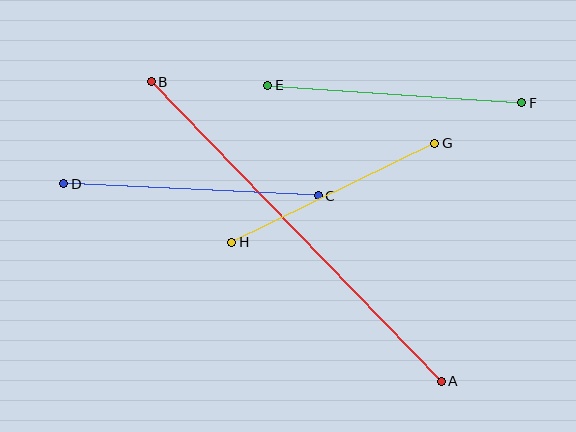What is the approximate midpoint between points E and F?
The midpoint is at approximately (395, 94) pixels.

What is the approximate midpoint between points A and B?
The midpoint is at approximately (296, 232) pixels.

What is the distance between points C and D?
The distance is approximately 255 pixels.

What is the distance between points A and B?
The distance is approximately 417 pixels.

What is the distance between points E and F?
The distance is approximately 255 pixels.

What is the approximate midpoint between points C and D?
The midpoint is at approximately (191, 190) pixels.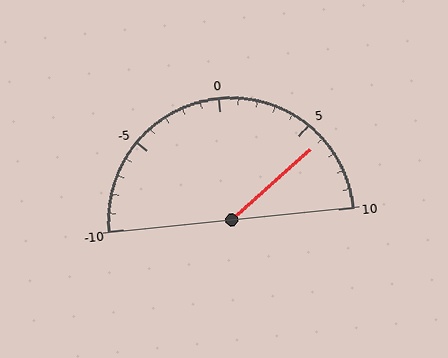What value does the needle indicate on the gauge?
The needle indicates approximately 6.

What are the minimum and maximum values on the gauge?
The gauge ranges from -10 to 10.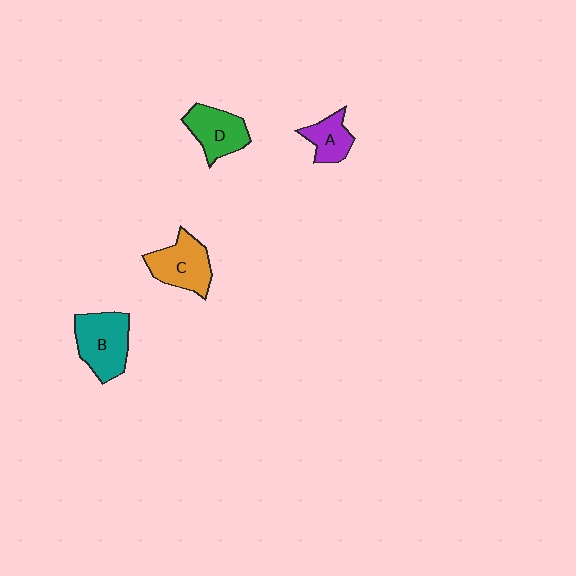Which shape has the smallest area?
Shape A (purple).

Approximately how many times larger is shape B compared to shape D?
Approximately 1.3 times.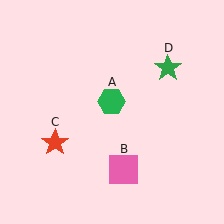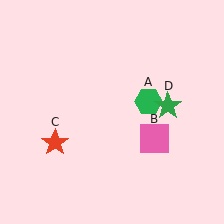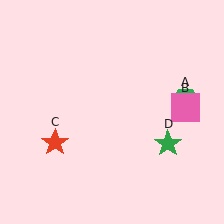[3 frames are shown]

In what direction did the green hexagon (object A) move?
The green hexagon (object A) moved right.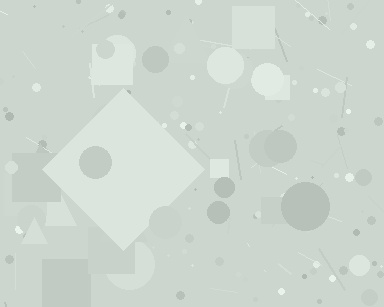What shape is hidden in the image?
A diamond is hidden in the image.